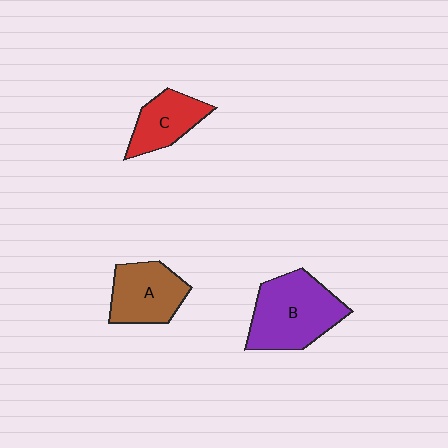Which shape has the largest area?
Shape B (purple).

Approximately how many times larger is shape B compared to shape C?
Approximately 1.7 times.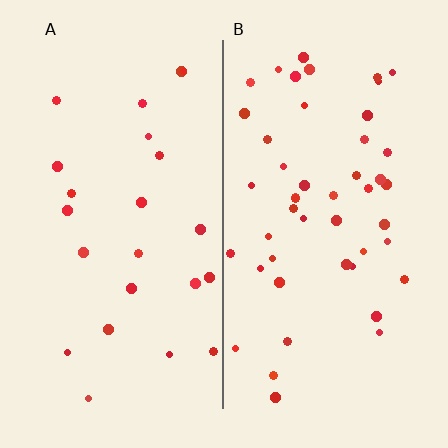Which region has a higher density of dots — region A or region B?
B (the right).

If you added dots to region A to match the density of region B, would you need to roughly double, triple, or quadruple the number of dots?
Approximately double.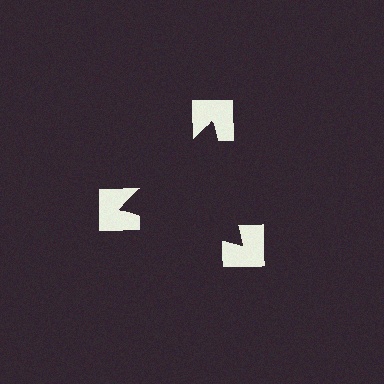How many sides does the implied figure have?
3 sides.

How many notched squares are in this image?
There are 3 — one at each vertex of the illusory triangle.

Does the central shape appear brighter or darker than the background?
It typically appears slightly darker than the background, even though no actual brightness change is drawn.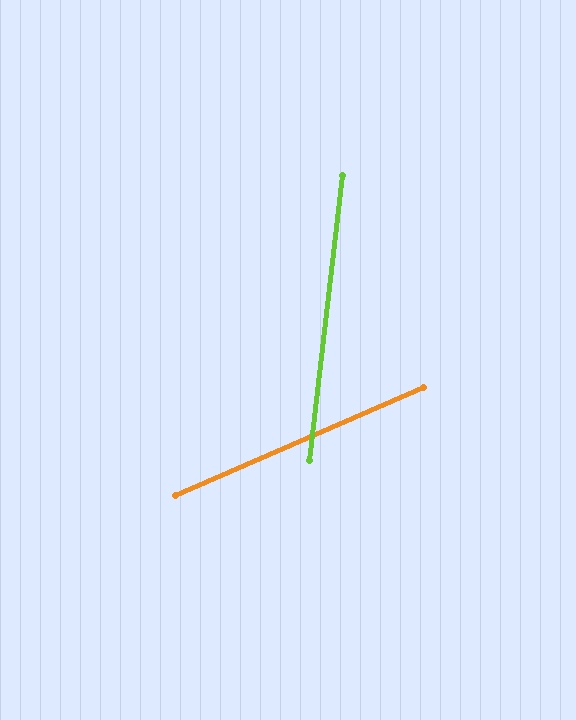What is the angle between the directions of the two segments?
Approximately 60 degrees.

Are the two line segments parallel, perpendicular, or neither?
Neither parallel nor perpendicular — they differ by about 60°.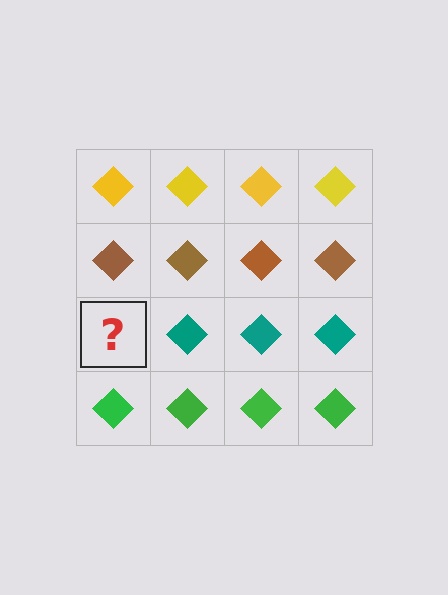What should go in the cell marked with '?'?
The missing cell should contain a teal diamond.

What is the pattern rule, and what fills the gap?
The rule is that each row has a consistent color. The gap should be filled with a teal diamond.